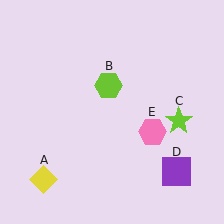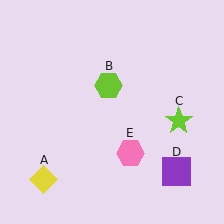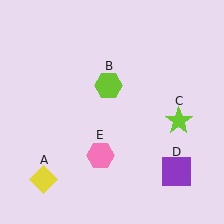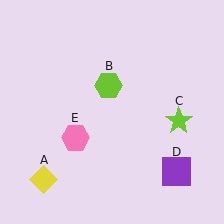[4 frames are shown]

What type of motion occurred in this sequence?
The pink hexagon (object E) rotated clockwise around the center of the scene.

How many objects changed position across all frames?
1 object changed position: pink hexagon (object E).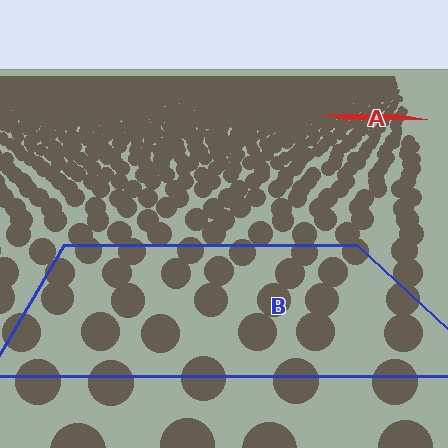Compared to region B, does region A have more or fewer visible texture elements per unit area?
Region A has more texture elements per unit area — they are packed more densely because it is farther away.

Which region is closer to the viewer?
Region B is closer. The texture elements there are larger and more spread out.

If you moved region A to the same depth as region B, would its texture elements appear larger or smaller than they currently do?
They would appear larger. At a closer depth, the same texture elements are projected at a bigger on-screen size.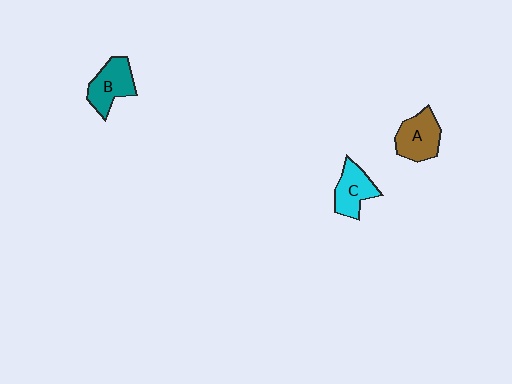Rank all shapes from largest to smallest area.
From largest to smallest: B (teal), A (brown), C (cyan).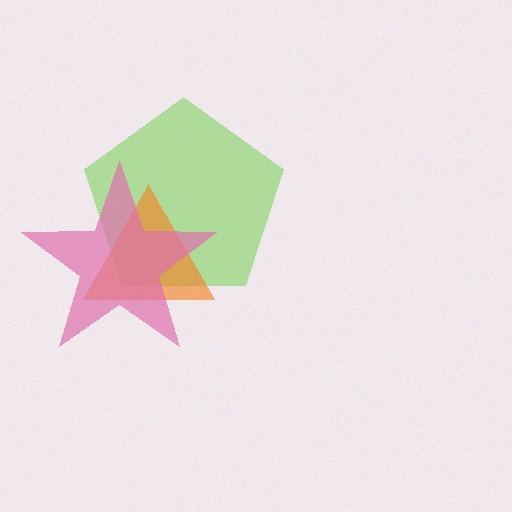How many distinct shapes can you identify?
There are 3 distinct shapes: a lime pentagon, an orange triangle, a pink star.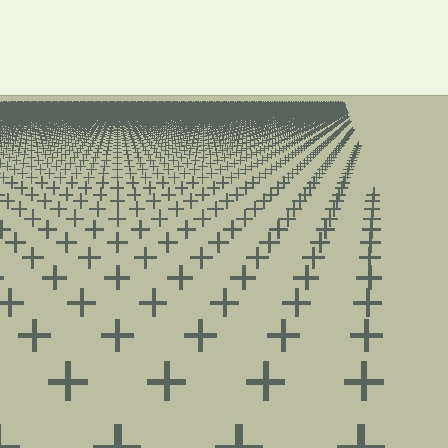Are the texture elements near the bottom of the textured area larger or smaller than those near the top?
Larger. Near the bottom, elements are closer to the viewer and appear at a bigger on-screen size.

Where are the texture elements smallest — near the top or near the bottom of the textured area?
Near the top.